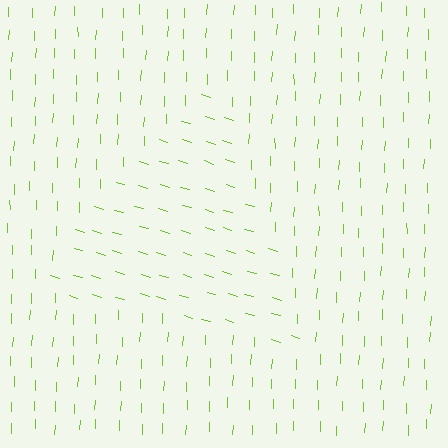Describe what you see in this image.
The image is filled with small lime line segments. A triangle region in the image has lines oriented differently from the surrounding lines, creating a visible texture boundary.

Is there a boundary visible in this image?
Yes, there is a texture boundary formed by a change in line orientation.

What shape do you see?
I see a triangle.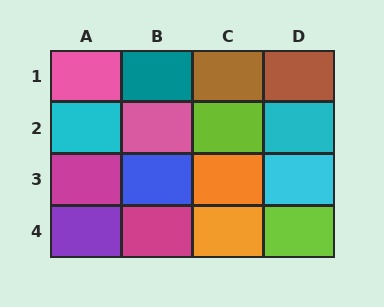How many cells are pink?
2 cells are pink.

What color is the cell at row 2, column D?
Cyan.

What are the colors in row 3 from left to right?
Magenta, blue, orange, cyan.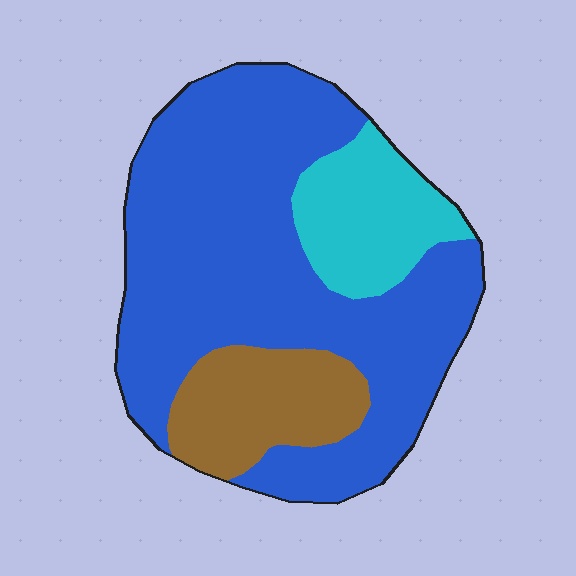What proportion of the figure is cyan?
Cyan takes up about one sixth (1/6) of the figure.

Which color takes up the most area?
Blue, at roughly 70%.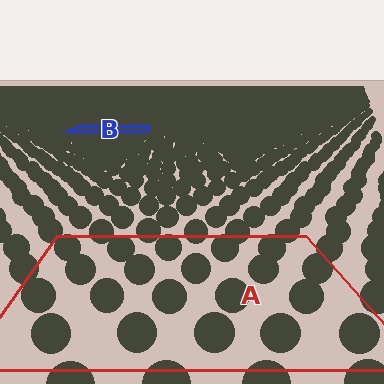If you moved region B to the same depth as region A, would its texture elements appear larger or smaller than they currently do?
They would appear larger. At a closer depth, the same texture elements are projected at a bigger on-screen size.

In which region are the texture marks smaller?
The texture marks are smaller in region B, because it is farther away.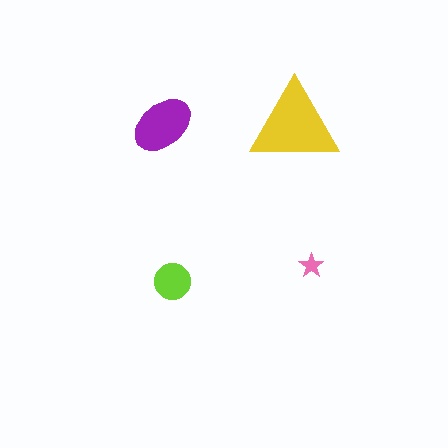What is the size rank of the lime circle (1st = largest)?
3rd.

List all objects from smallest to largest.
The pink star, the lime circle, the purple ellipse, the yellow triangle.